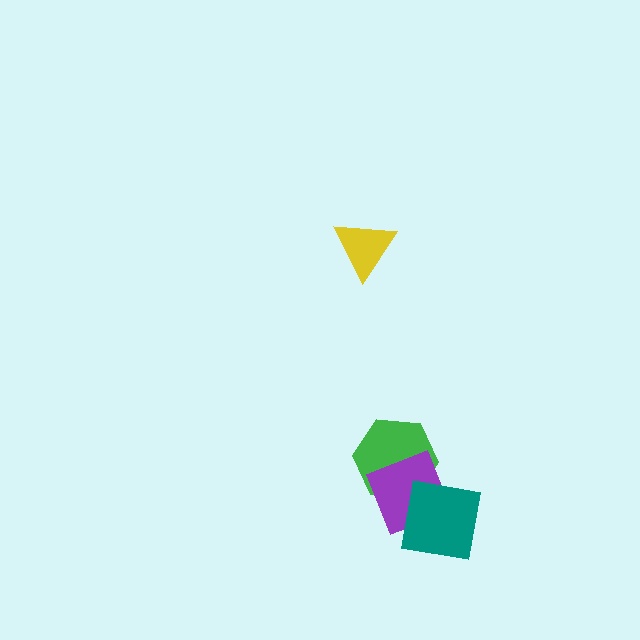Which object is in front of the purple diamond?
The teal square is in front of the purple diamond.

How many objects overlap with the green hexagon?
2 objects overlap with the green hexagon.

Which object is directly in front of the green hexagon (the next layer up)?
The purple diamond is directly in front of the green hexagon.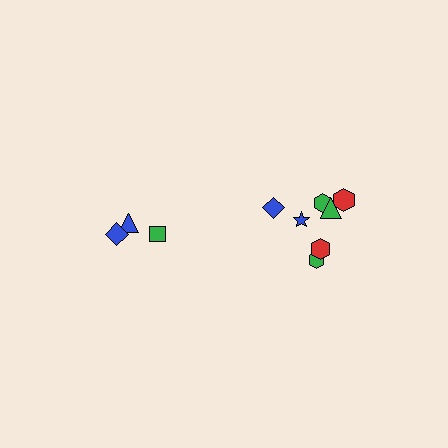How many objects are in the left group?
There are 3 objects.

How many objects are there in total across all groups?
There are 10 objects.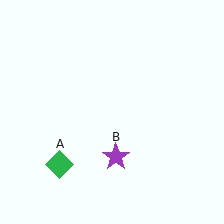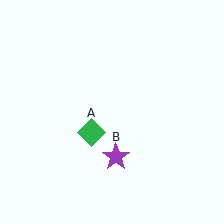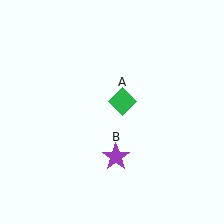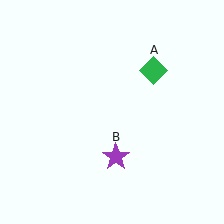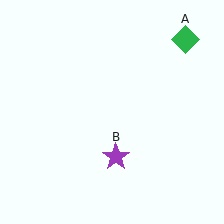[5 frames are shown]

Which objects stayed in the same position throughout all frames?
Purple star (object B) remained stationary.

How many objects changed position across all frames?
1 object changed position: green diamond (object A).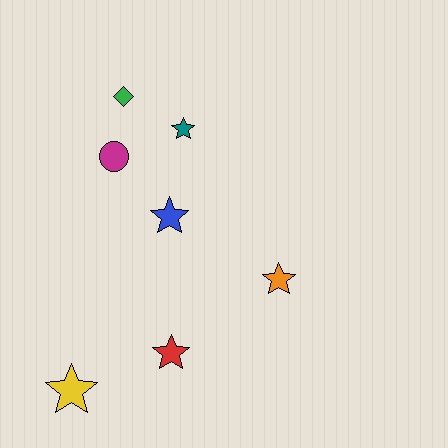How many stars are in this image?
There are 5 stars.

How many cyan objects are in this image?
There are no cyan objects.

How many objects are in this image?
There are 7 objects.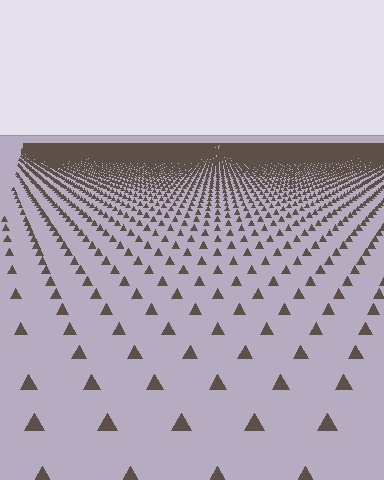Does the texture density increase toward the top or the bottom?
Density increases toward the top.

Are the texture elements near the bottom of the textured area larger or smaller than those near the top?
Larger. Near the bottom, elements are closer to the viewer and appear at a bigger on-screen size.